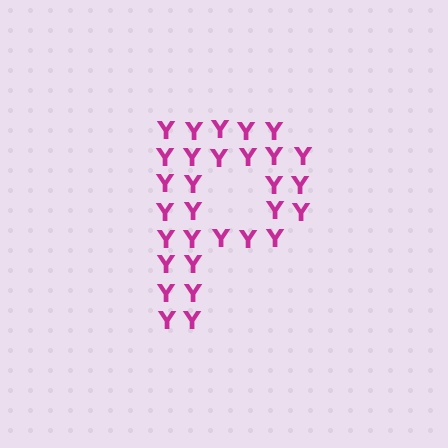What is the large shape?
The large shape is the letter P.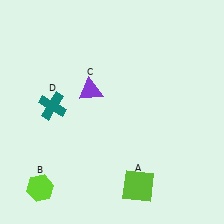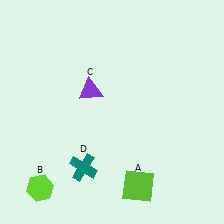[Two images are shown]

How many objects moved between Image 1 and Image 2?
1 object moved between the two images.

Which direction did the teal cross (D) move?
The teal cross (D) moved down.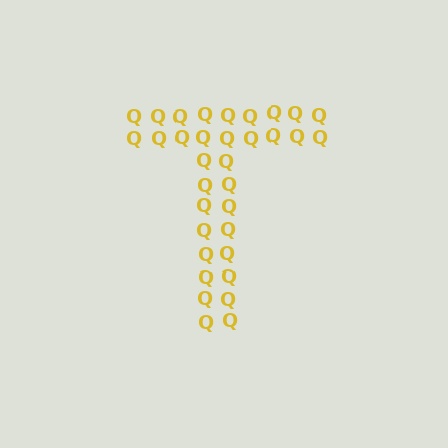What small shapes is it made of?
It is made of small letter Q's.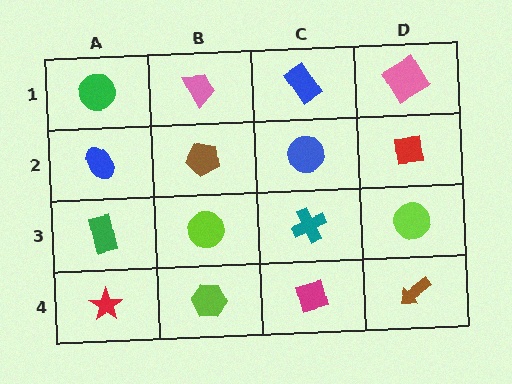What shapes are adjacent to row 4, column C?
A teal cross (row 3, column C), a lime hexagon (row 4, column B), a brown arrow (row 4, column D).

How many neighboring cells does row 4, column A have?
2.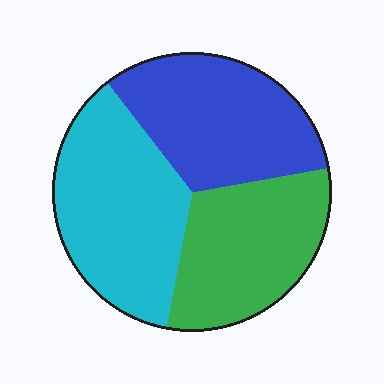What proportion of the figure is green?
Green takes up about one third (1/3) of the figure.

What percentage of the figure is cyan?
Cyan covers roughly 35% of the figure.